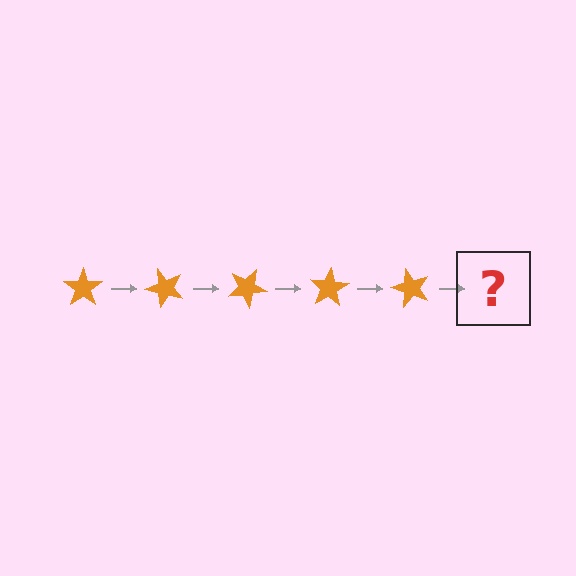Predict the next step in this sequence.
The next step is an orange star rotated 250 degrees.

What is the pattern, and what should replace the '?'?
The pattern is that the star rotates 50 degrees each step. The '?' should be an orange star rotated 250 degrees.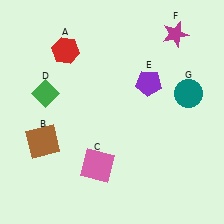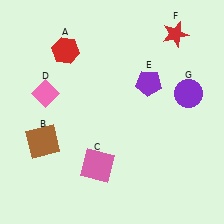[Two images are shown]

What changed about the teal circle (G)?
In Image 1, G is teal. In Image 2, it changed to purple.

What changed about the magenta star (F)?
In Image 1, F is magenta. In Image 2, it changed to red.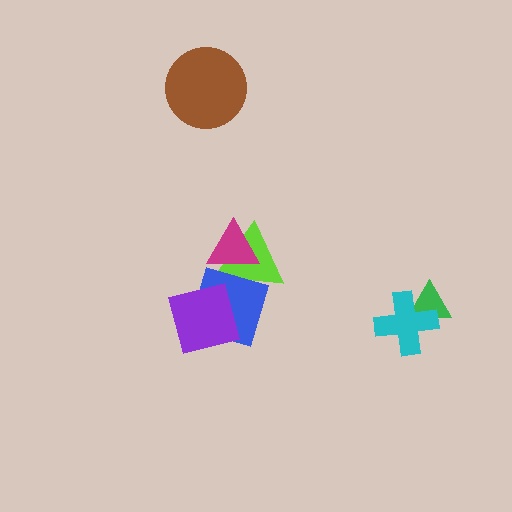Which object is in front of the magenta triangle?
The blue diamond is in front of the magenta triangle.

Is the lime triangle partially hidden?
Yes, it is partially covered by another shape.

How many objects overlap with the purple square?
1 object overlaps with the purple square.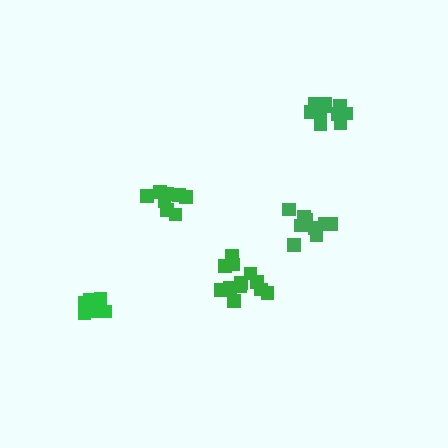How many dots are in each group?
Group 1: 7 dots, Group 2: 12 dots, Group 3: 8 dots, Group 4: 11 dots, Group 5: 9 dots (47 total).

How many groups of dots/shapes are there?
There are 5 groups.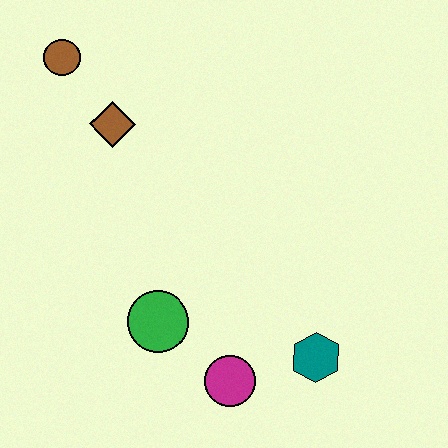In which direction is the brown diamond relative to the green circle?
The brown diamond is above the green circle.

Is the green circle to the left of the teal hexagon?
Yes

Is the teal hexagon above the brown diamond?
No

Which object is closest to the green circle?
The magenta circle is closest to the green circle.